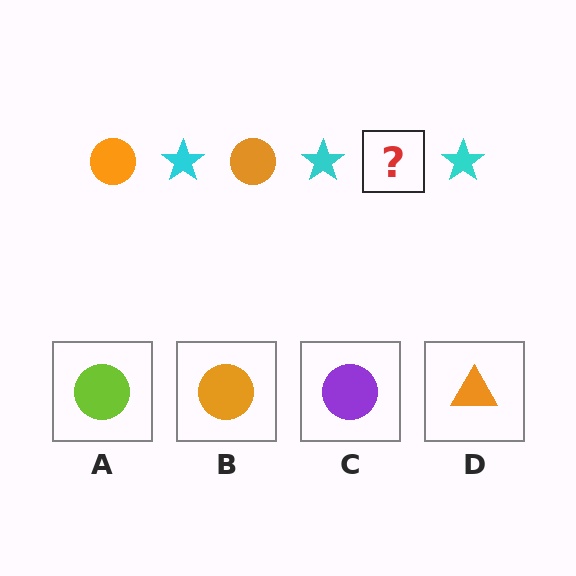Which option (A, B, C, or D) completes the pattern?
B.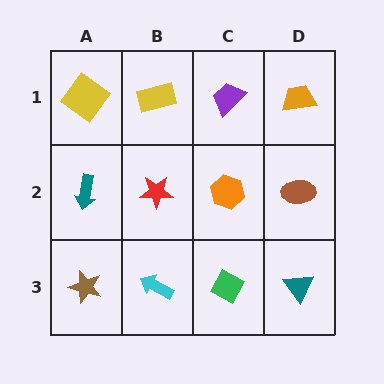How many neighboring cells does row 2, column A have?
3.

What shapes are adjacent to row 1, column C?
An orange hexagon (row 2, column C), a yellow rectangle (row 1, column B), an orange trapezoid (row 1, column D).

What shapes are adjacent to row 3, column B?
A red star (row 2, column B), a brown star (row 3, column A), a green diamond (row 3, column C).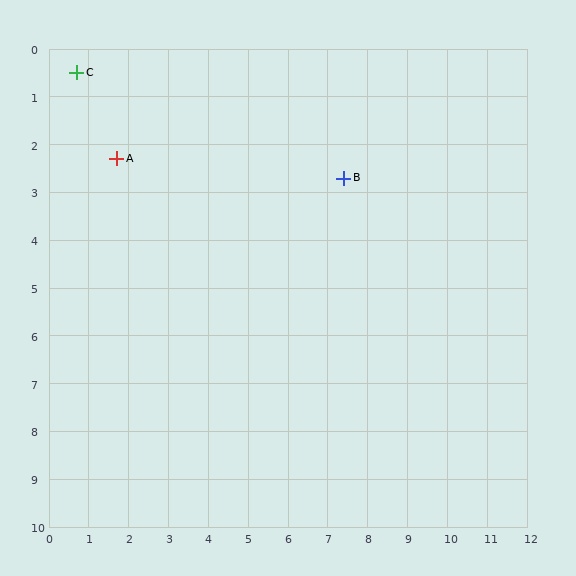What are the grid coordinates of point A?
Point A is at approximately (1.7, 2.3).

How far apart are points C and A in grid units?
Points C and A are about 2.1 grid units apart.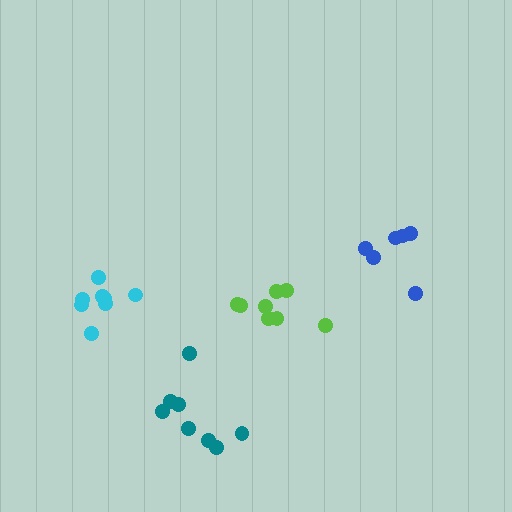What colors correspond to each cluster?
The clusters are colored: cyan, lime, teal, blue.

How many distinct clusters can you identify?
There are 4 distinct clusters.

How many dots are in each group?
Group 1: 8 dots, Group 2: 8 dots, Group 3: 8 dots, Group 4: 6 dots (30 total).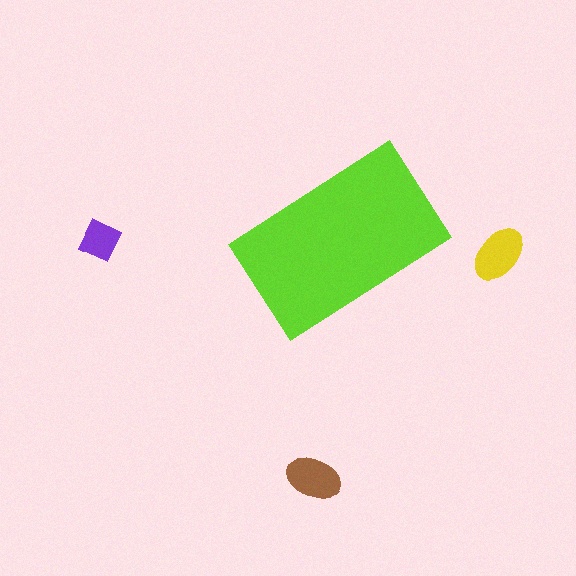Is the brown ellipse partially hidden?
No, the brown ellipse is fully visible.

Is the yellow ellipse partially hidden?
No, the yellow ellipse is fully visible.